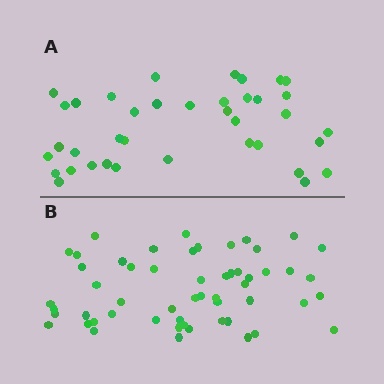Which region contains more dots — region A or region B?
Region B (the bottom region) has more dots.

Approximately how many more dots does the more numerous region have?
Region B has approximately 15 more dots than region A.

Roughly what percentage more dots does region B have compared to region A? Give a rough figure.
About 45% more.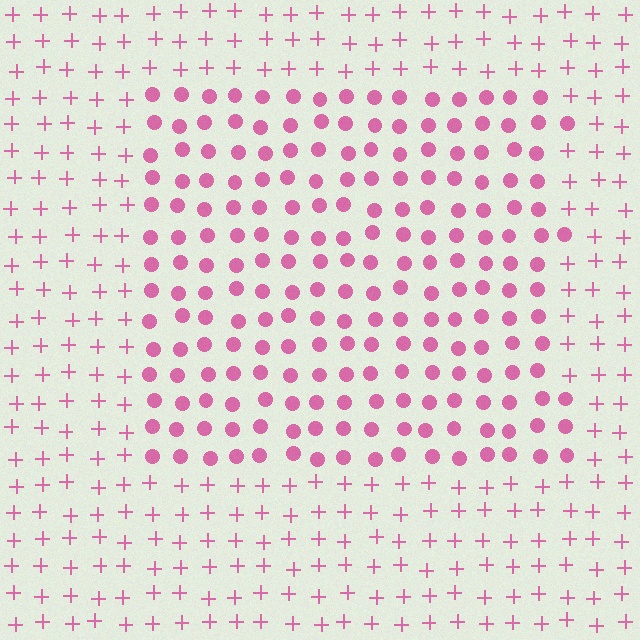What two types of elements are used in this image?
The image uses circles inside the rectangle region and plus signs outside it.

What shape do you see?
I see a rectangle.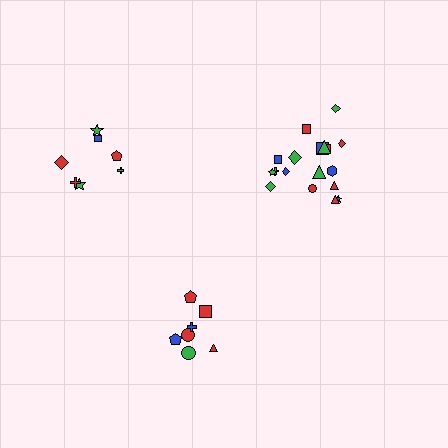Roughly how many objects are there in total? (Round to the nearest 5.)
Roughly 30 objects in total.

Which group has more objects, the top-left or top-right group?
The top-right group.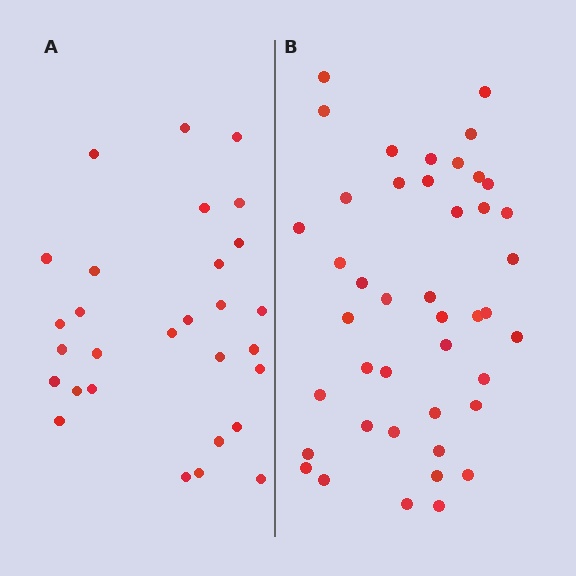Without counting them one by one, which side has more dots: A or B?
Region B (the right region) has more dots.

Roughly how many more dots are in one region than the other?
Region B has approximately 15 more dots than region A.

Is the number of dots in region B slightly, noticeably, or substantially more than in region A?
Region B has substantially more. The ratio is roughly 1.5 to 1.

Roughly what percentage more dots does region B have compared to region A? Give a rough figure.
About 50% more.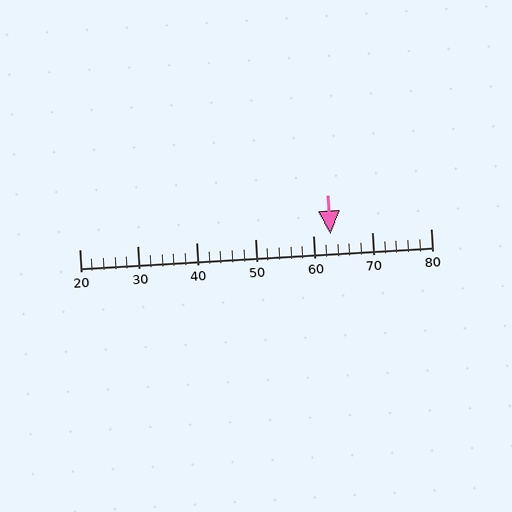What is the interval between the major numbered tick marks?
The major tick marks are spaced 10 units apart.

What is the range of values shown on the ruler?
The ruler shows values from 20 to 80.